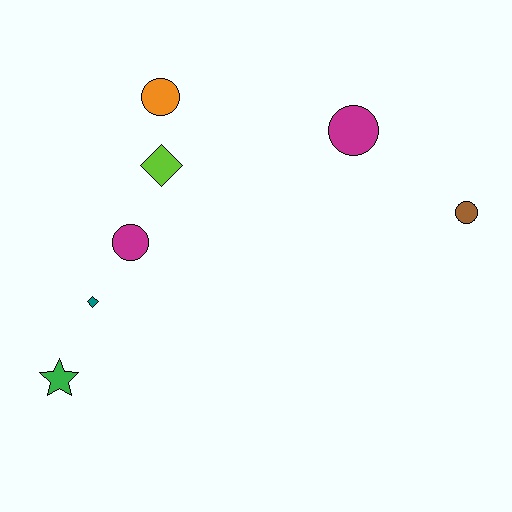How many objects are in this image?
There are 7 objects.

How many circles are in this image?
There are 4 circles.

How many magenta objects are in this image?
There are 2 magenta objects.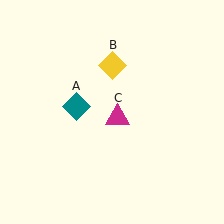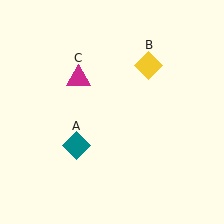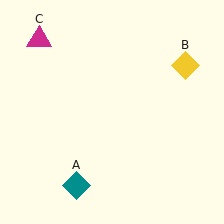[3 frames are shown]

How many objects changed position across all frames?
3 objects changed position: teal diamond (object A), yellow diamond (object B), magenta triangle (object C).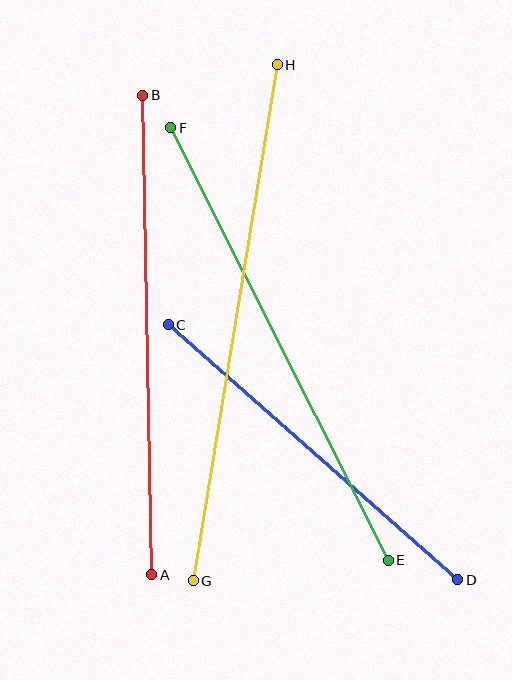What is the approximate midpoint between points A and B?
The midpoint is at approximately (147, 335) pixels.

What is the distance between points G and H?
The distance is approximately 523 pixels.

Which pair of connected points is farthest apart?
Points G and H are farthest apart.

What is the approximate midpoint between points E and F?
The midpoint is at approximately (279, 344) pixels.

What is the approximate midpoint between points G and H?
The midpoint is at approximately (235, 323) pixels.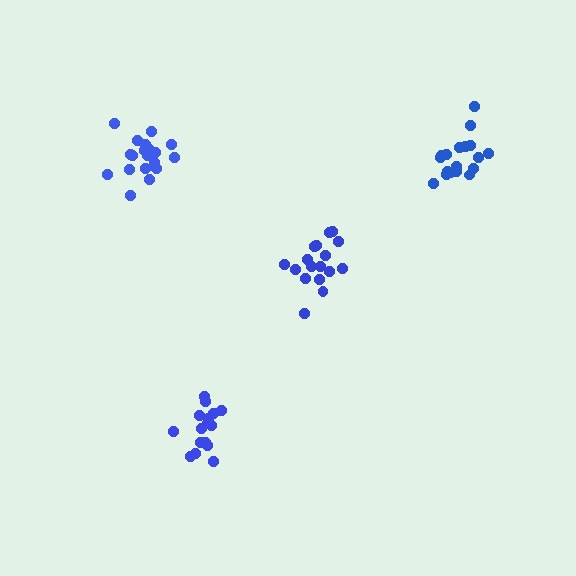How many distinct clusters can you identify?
There are 4 distinct clusters.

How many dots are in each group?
Group 1: 16 dots, Group 2: 17 dots, Group 3: 18 dots, Group 4: 20 dots (71 total).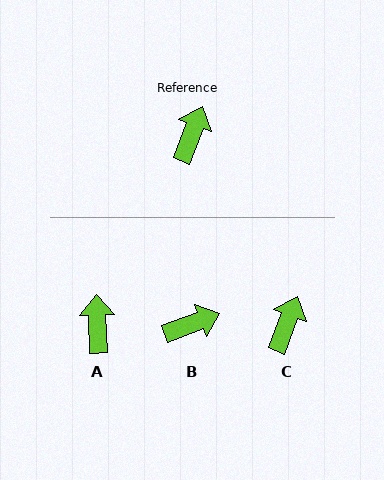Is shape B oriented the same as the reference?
No, it is off by about 49 degrees.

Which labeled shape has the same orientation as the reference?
C.